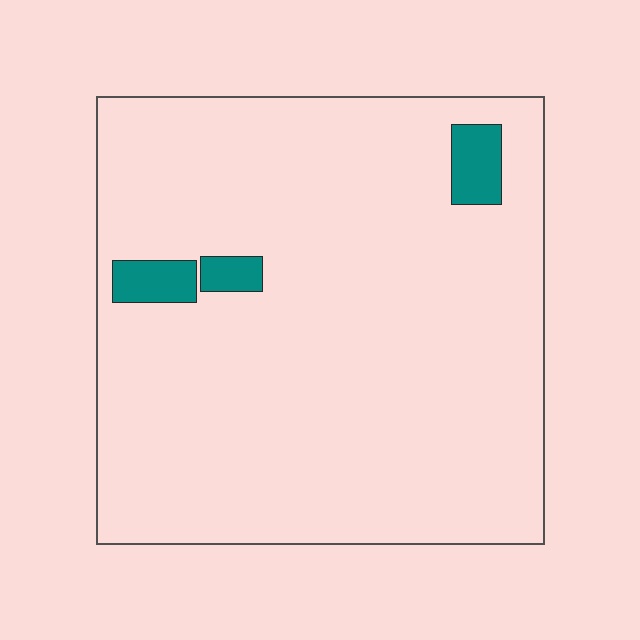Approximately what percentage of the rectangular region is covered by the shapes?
Approximately 5%.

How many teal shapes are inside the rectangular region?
3.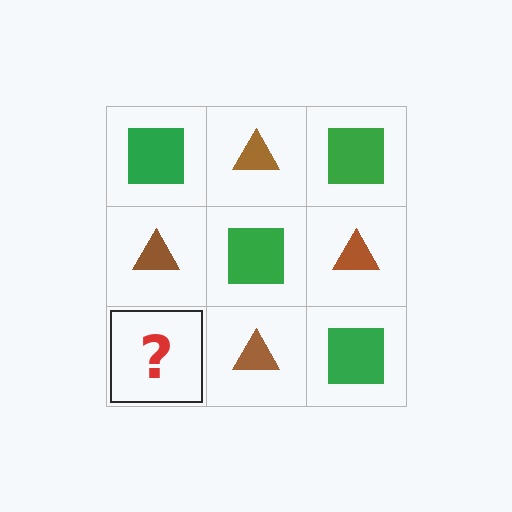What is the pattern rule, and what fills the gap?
The rule is that it alternates green square and brown triangle in a checkerboard pattern. The gap should be filled with a green square.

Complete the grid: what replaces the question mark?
The question mark should be replaced with a green square.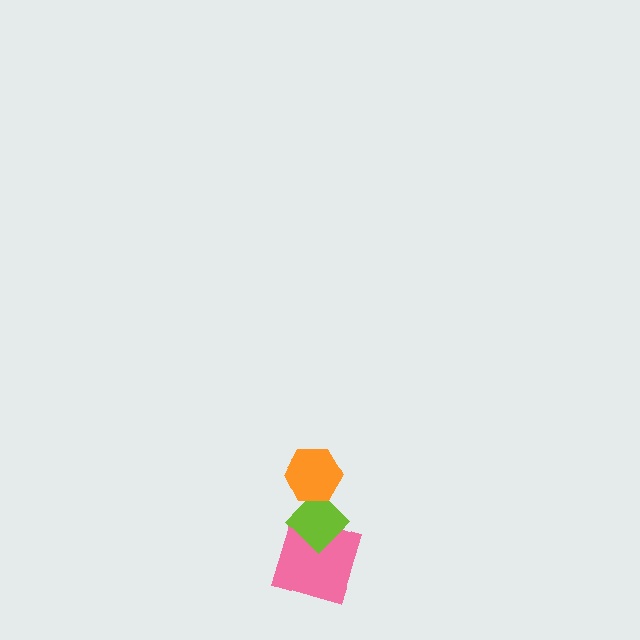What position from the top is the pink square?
The pink square is 3rd from the top.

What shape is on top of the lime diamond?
The orange hexagon is on top of the lime diamond.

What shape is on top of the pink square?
The lime diamond is on top of the pink square.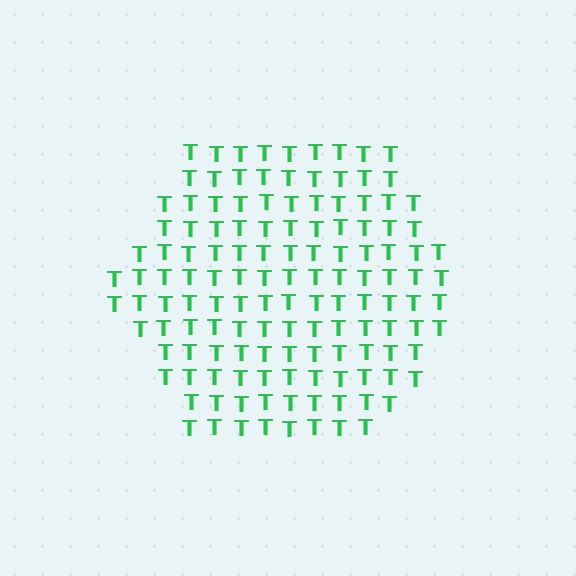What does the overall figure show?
The overall figure shows a hexagon.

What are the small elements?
The small elements are letter T's.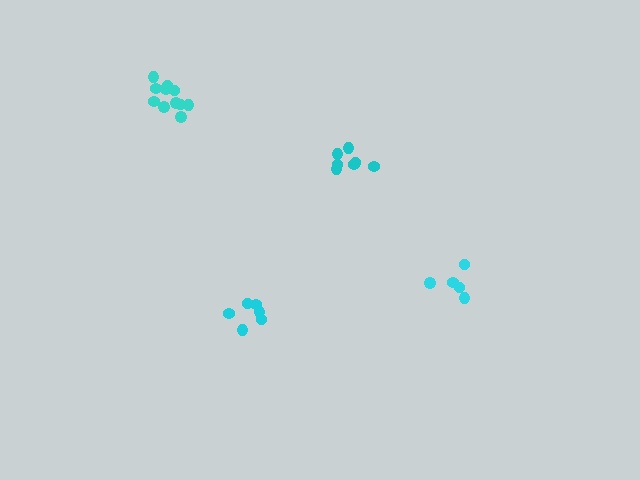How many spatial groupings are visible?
There are 4 spatial groupings.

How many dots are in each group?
Group 1: 5 dots, Group 2: 7 dots, Group 3: 6 dots, Group 4: 11 dots (29 total).